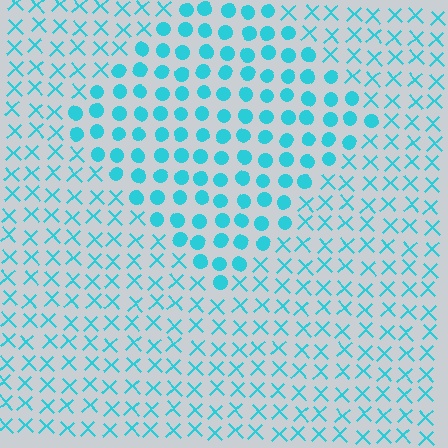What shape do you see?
I see a diamond.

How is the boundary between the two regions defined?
The boundary is defined by a change in element shape: circles inside vs. X marks outside. All elements share the same color and spacing.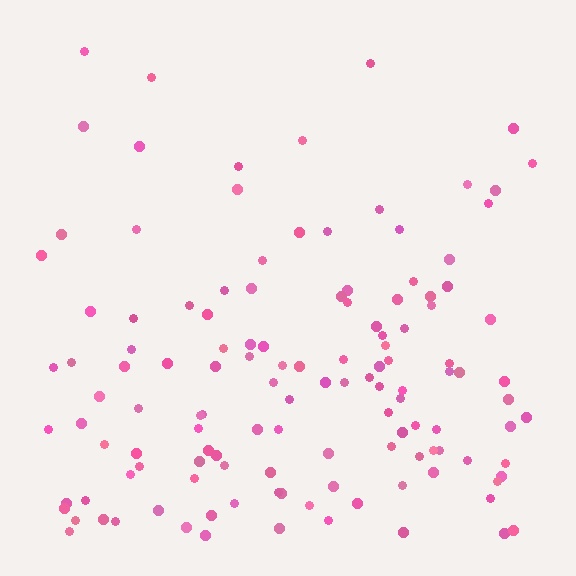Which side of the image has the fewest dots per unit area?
The top.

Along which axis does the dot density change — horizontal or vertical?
Vertical.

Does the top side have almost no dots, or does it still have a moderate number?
Still a moderate number, just noticeably fewer than the bottom.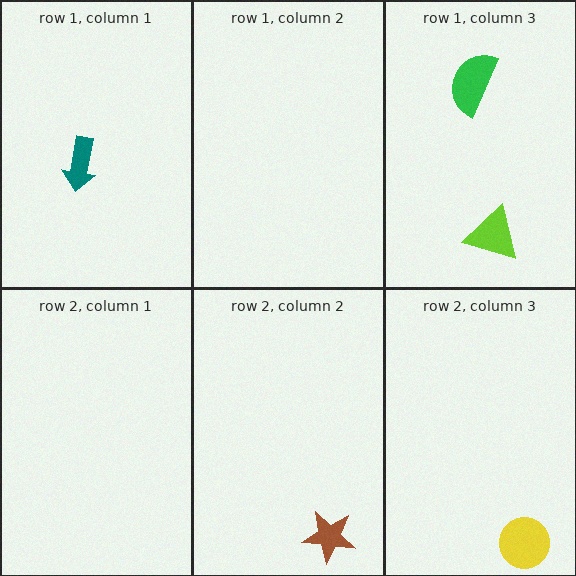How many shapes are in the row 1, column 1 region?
1.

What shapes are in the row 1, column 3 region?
The green semicircle, the lime triangle.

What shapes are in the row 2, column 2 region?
The brown star.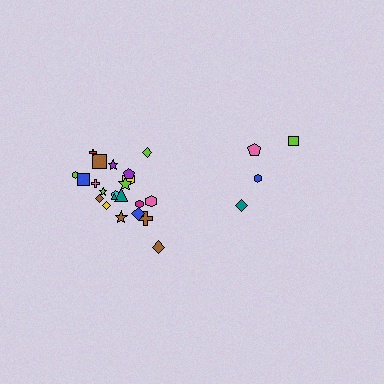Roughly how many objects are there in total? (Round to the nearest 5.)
Roughly 25 objects in total.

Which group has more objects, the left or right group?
The left group.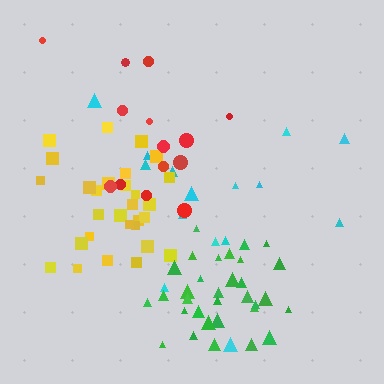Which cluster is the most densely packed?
Green.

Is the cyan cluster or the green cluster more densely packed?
Green.